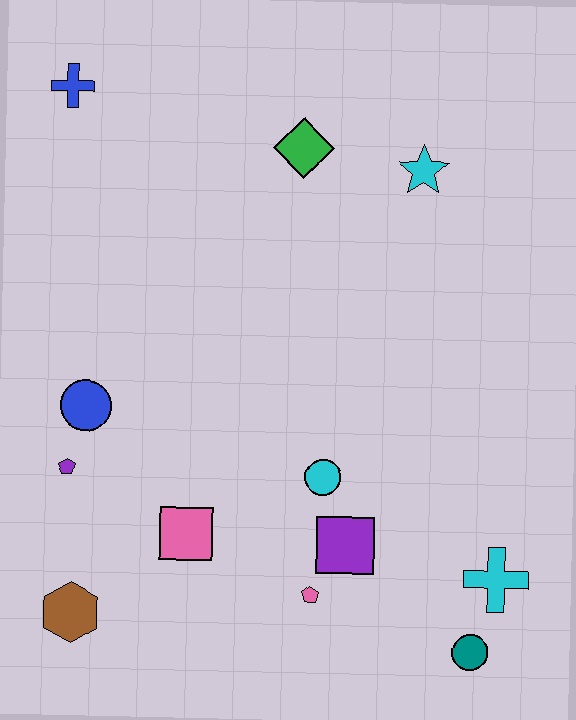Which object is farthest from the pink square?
The blue cross is farthest from the pink square.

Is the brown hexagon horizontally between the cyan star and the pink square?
No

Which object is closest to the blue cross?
The green diamond is closest to the blue cross.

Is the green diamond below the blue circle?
No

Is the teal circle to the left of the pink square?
No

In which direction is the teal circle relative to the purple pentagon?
The teal circle is to the right of the purple pentagon.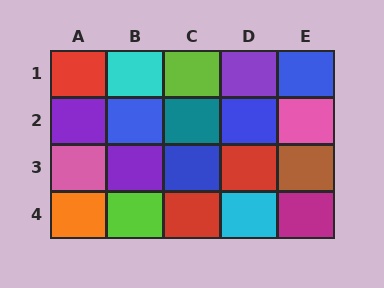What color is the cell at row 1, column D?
Purple.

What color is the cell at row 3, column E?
Brown.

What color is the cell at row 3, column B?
Purple.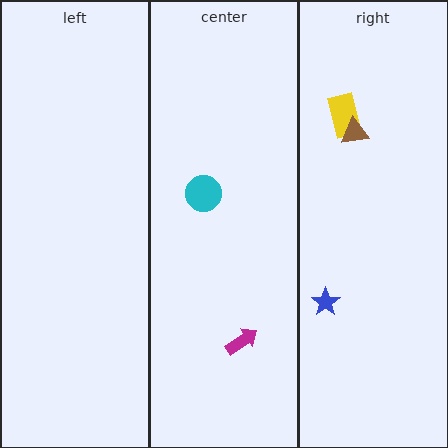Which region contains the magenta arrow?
The center region.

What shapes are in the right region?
The blue star, the yellow rectangle, the brown triangle.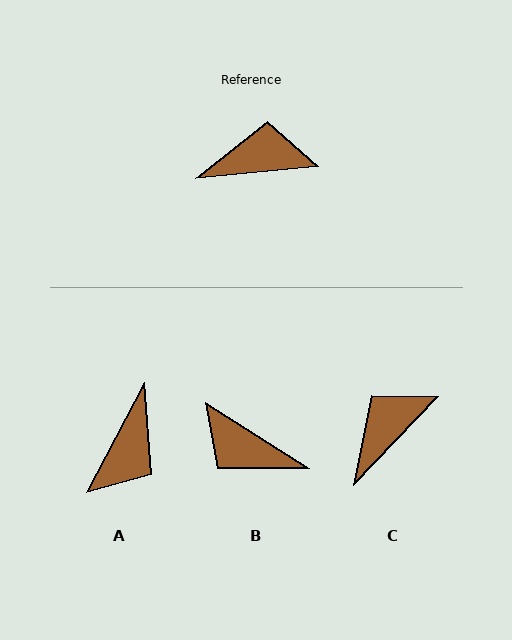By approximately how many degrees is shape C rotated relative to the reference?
Approximately 40 degrees counter-clockwise.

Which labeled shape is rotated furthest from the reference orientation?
B, about 142 degrees away.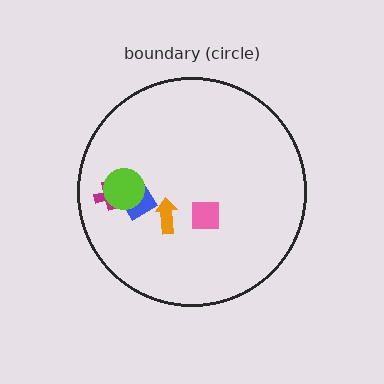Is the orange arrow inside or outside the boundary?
Inside.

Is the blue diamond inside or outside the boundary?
Inside.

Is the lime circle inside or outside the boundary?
Inside.